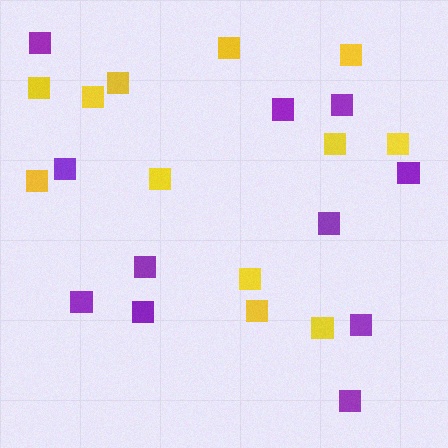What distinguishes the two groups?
There are 2 groups: one group of purple squares (11) and one group of yellow squares (12).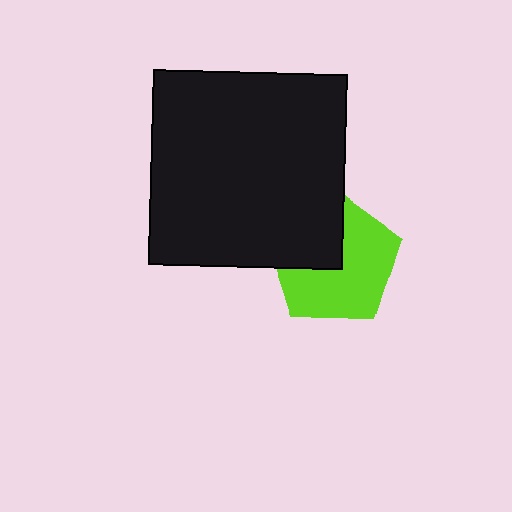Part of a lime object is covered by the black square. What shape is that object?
It is a pentagon.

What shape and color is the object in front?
The object in front is a black square.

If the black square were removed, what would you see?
You would see the complete lime pentagon.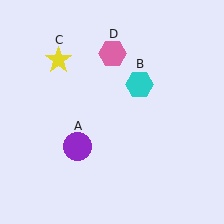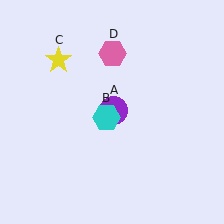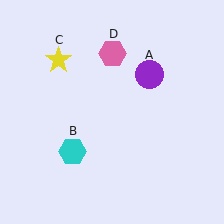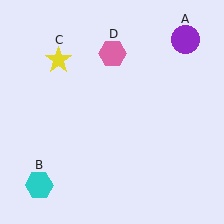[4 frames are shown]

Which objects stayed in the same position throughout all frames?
Yellow star (object C) and pink hexagon (object D) remained stationary.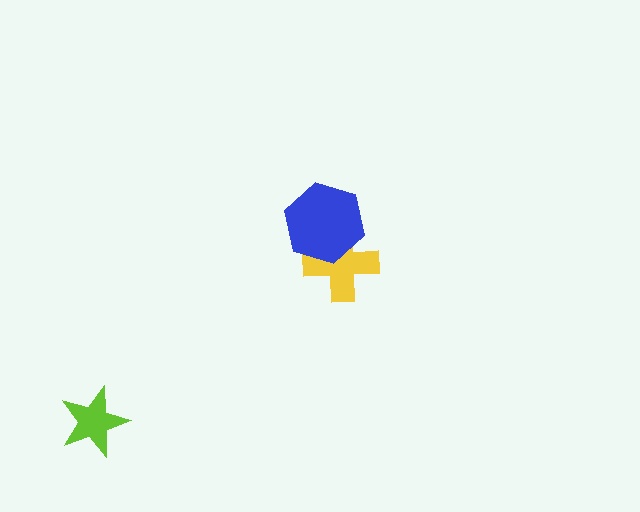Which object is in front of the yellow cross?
The blue hexagon is in front of the yellow cross.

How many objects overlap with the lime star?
0 objects overlap with the lime star.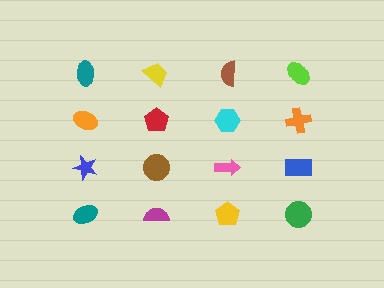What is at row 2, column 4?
An orange cross.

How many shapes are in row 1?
4 shapes.